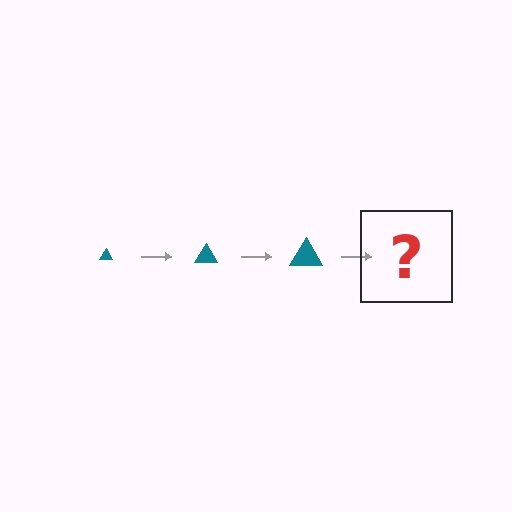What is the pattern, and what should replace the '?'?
The pattern is that the triangle gets progressively larger each step. The '?' should be a teal triangle, larger than the previous one.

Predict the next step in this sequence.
The next step is a teal triangle, larger than the previous one.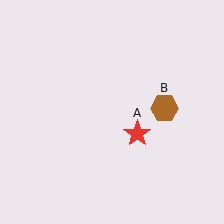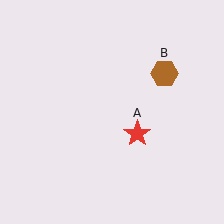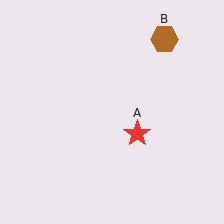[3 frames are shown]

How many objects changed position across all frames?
1 object changed position: brown hexagon (object B).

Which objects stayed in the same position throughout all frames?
Red star (object A) remained stationary.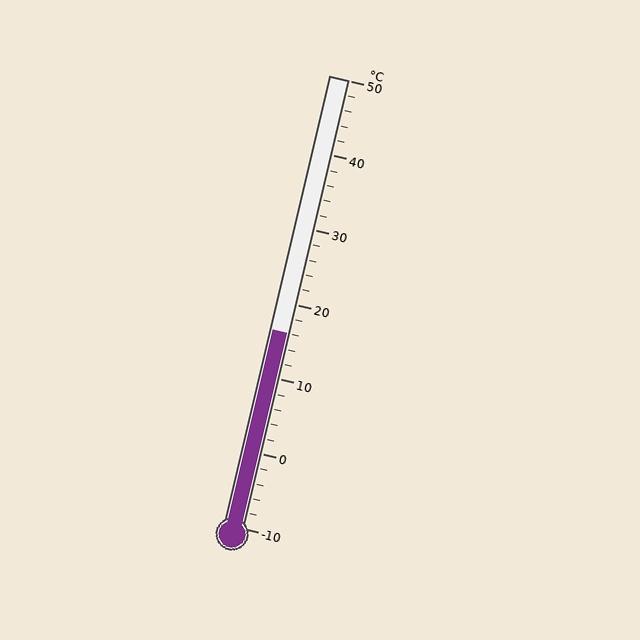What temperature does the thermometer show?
The thermometer shows approximately 16°C.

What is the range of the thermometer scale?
The thermometer scale ranges from -10°C to 50°C.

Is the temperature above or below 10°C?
The temperature is above 10°C.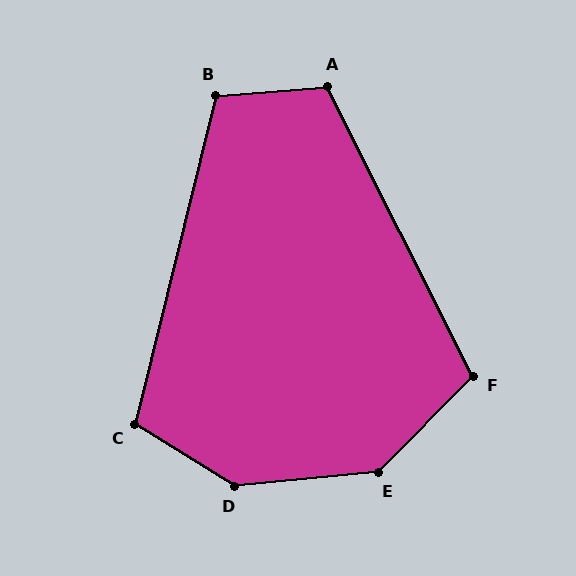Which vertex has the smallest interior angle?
C, at approximately 108 degrees.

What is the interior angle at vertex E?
Approximately 140 degrees (obtuse).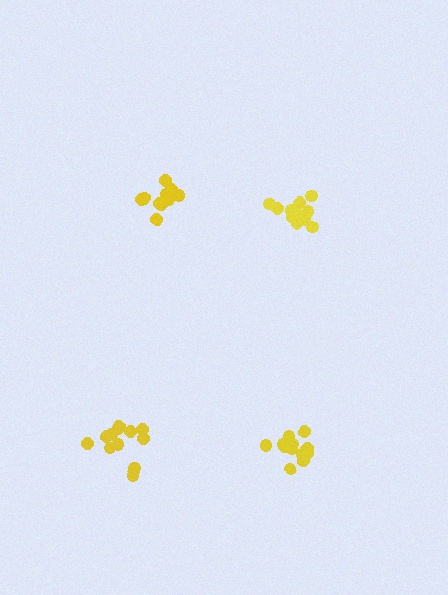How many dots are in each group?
Group 1: 13 dots, Group 2: 13 dots, Group 3: 13 dots, Group 4: 12 dots (51 total).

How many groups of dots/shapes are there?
There are 4 groups.